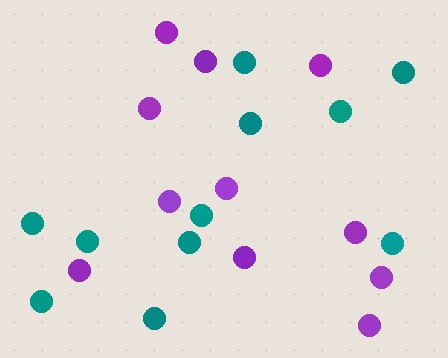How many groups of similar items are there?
There are 2 groups: one group of purple circles (11) and one group of teal circles (11).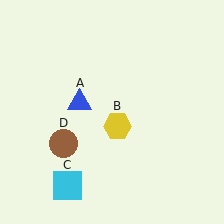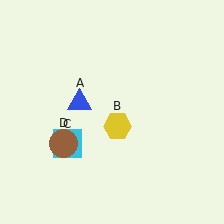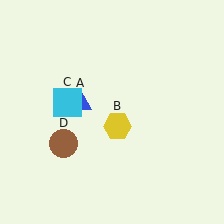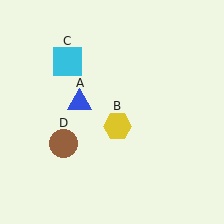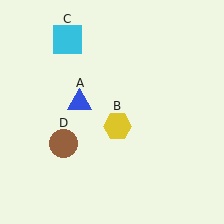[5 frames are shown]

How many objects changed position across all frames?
1 object changed position: cyan square (object C).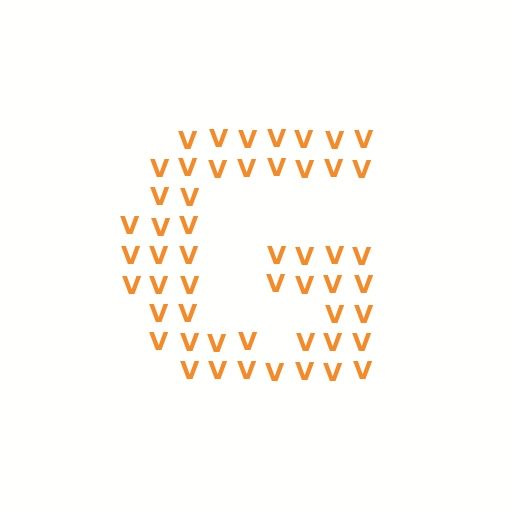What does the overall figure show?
The overall figure shows the letter G.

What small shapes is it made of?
It is made of small letter V's.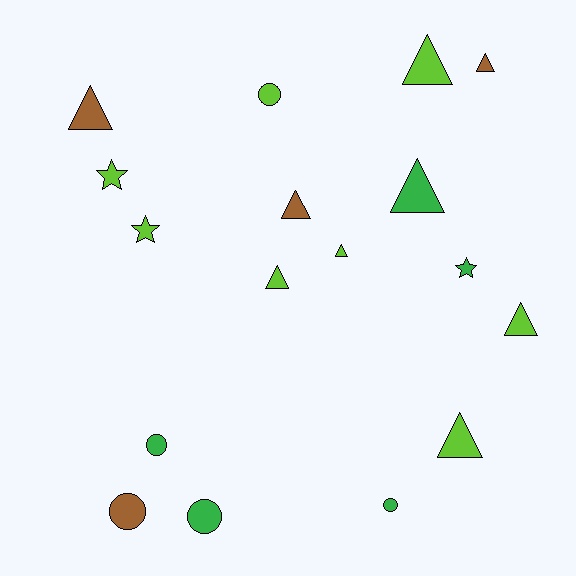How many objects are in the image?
There are 17 objects.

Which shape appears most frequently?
Triangle, with 9 objects.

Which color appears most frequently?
Lime, with 8 objects.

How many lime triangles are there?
There are 5 lime triangles.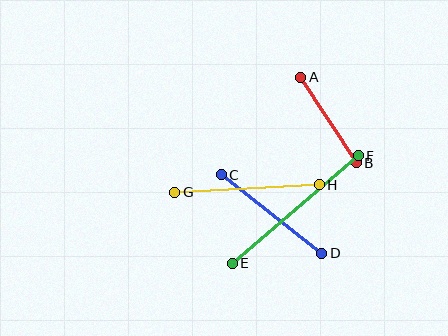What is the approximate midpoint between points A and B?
The midpoint is at approximately (329, 120) pixels.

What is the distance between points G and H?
The distance is approximately 145 pixels.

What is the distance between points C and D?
The distance is approximately 127 pixels.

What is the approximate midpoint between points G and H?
The midpoint is at approximately (247, 188) pixels.